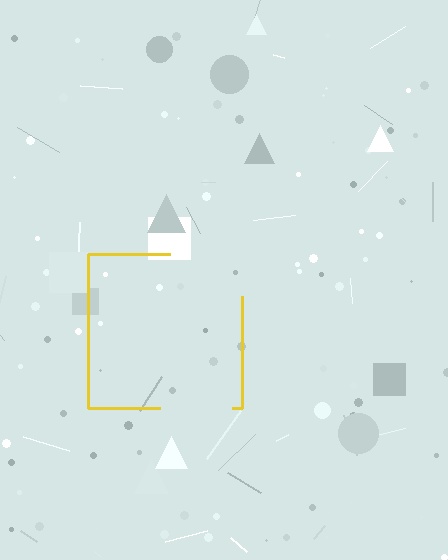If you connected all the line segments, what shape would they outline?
They would outline a square.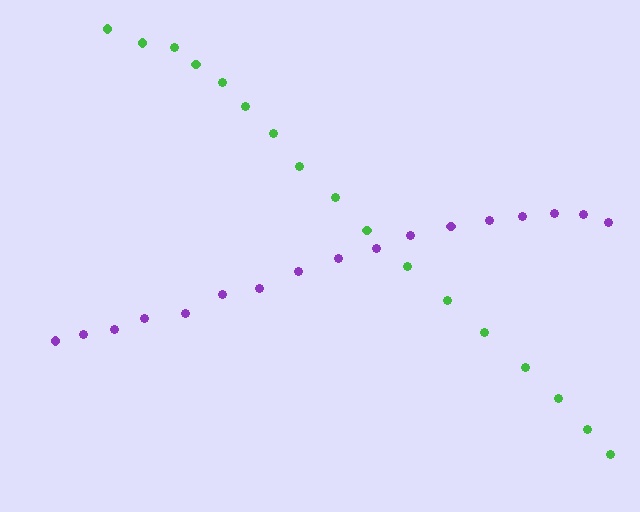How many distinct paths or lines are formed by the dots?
There are 2 distinct paths.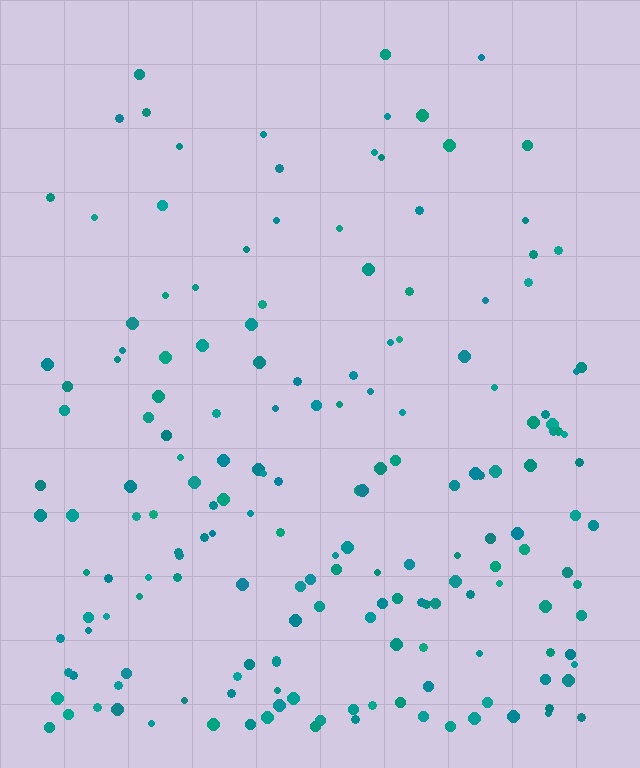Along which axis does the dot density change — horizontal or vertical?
Vertical.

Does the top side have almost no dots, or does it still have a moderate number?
Still a moderate number, just noticeably fewer than the bottom.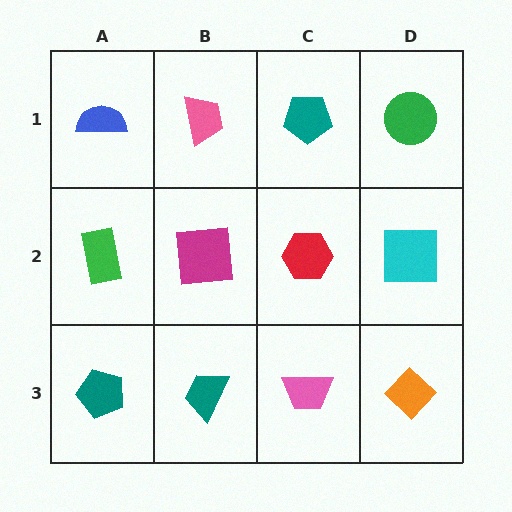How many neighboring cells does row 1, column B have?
3.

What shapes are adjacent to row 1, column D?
A cyan square (row 2, column D), a teal pentagon (row 1, column C).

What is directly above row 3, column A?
A green rectangle.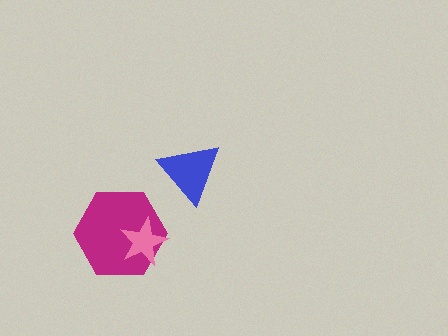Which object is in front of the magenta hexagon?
The pink star is in front of the magenta hexagon.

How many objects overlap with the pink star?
1 object overlaps with the pink star.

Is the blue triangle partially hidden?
No, no other shape covers it.